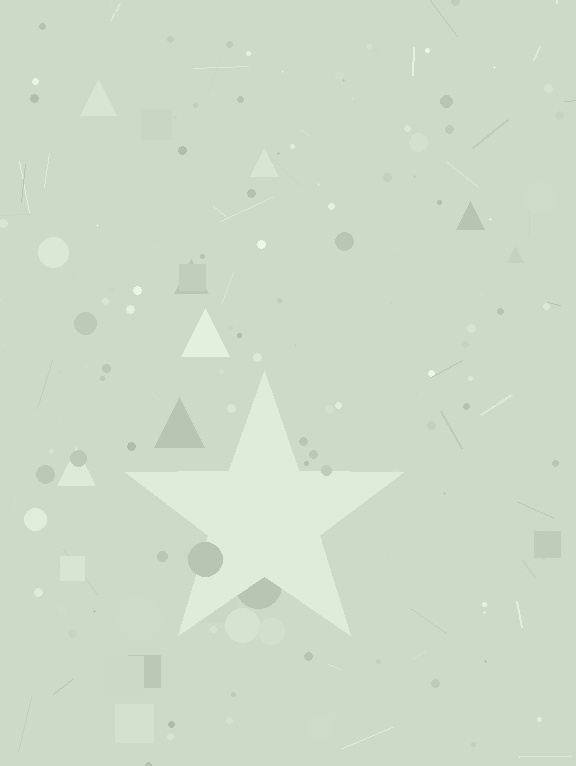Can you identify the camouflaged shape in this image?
The camouflaged shape is a star.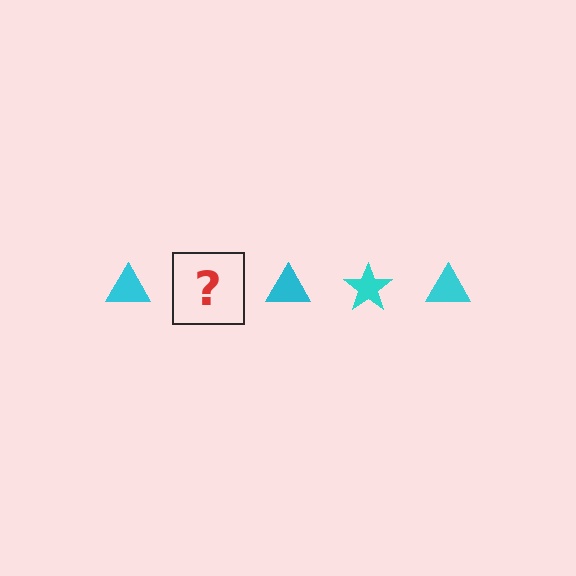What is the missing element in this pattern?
The missing element is a cyan star.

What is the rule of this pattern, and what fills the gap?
The rule is that the pattern cycles through triangle, star shapes in cyan. The gap should be filled with a cyan star.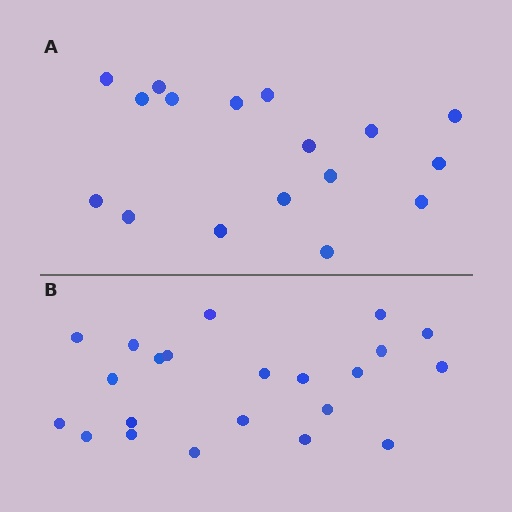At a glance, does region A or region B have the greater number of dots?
Region B (the bottom region) has more dots.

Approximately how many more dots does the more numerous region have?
Region B has about 5 more dots than region A.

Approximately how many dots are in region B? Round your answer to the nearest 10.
About 20 dots. (The exact count is 22, which rounds to 20.)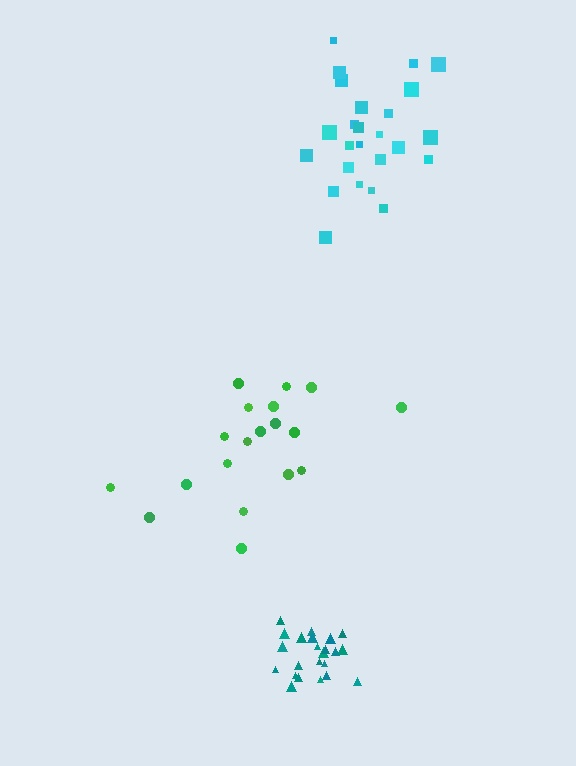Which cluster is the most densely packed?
Teal.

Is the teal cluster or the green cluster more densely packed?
Teal.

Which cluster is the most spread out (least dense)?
Green.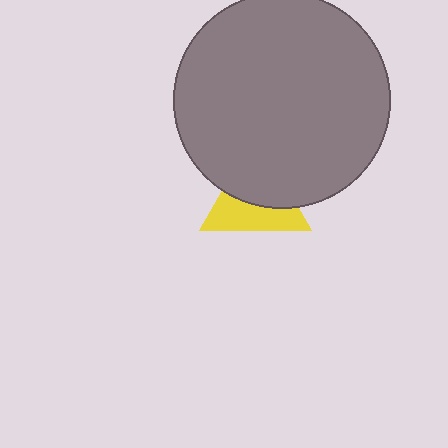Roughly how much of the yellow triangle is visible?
About half of it is visible (roughly 48%).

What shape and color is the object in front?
The object in front is a gray circle.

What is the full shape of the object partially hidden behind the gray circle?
The partially hidden object is a yellow triangle.